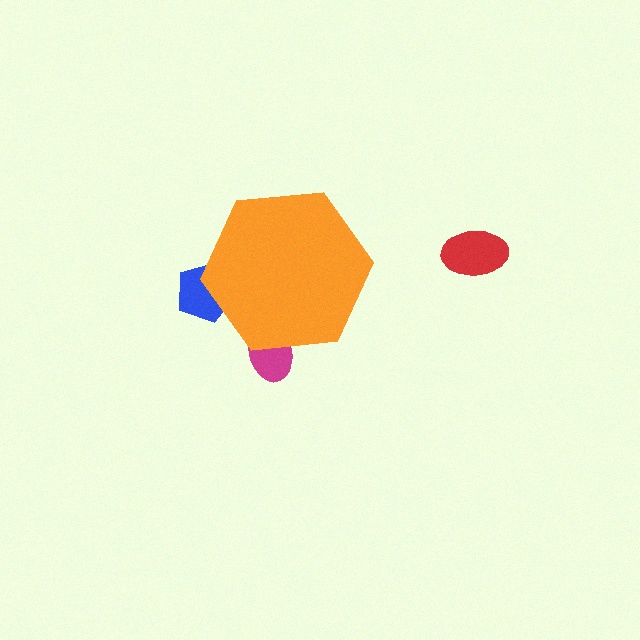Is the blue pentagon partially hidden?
Yes, the blue pentagon is partially hidden behind the orange hexagon.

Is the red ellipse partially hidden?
No, the red ellipse is fully visible.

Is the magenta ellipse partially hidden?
Yes, the magenta ellipse is partially hidden behind the orange hexagon.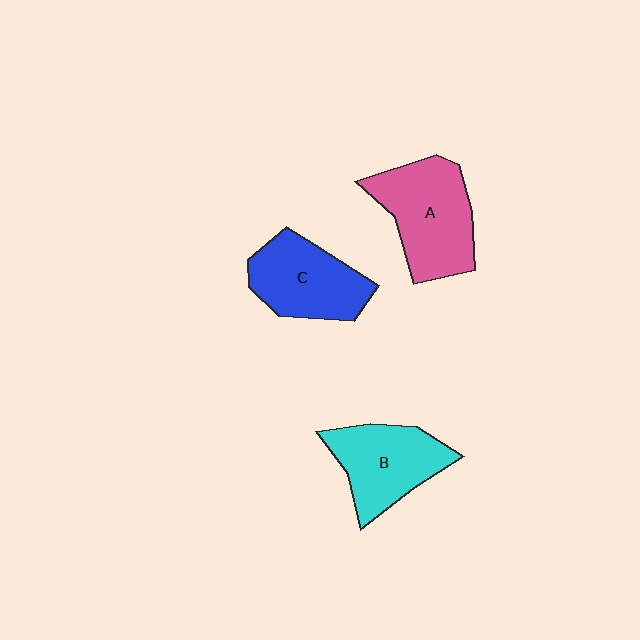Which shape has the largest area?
Shape A (pink).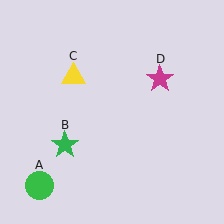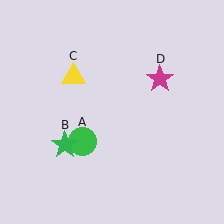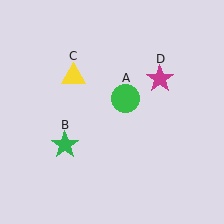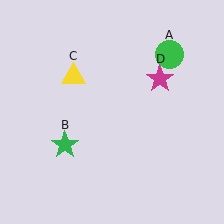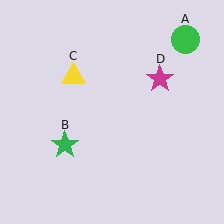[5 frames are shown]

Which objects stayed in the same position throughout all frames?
Green star (object B) and yellow triangle (object C) and magenta star (object D) remained stationary.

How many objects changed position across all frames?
1 object changed position: green circle (object A).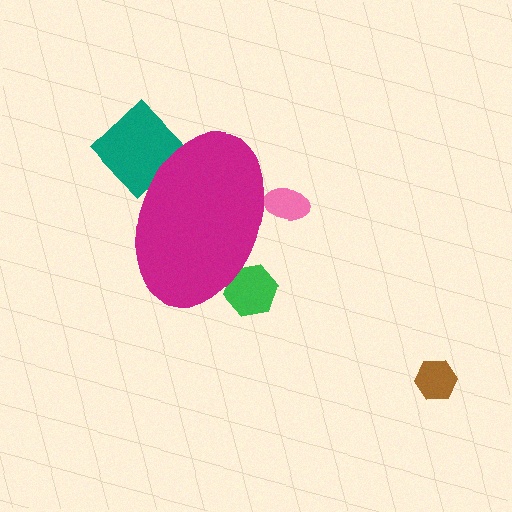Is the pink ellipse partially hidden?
Yes, the pink ellipse is partially hidden behind the magenta ellipse.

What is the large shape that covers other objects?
A magenta ellipse.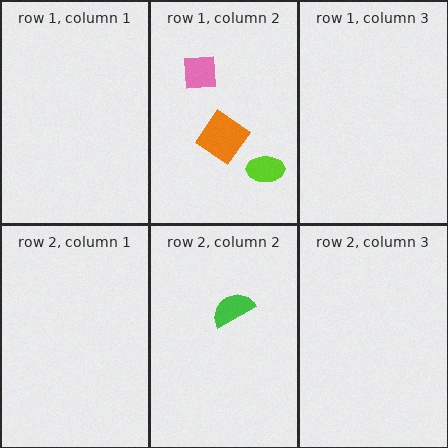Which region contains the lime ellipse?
The row 1, column 2 region.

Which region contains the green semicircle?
The row 2, column 2 region.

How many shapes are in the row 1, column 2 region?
3.